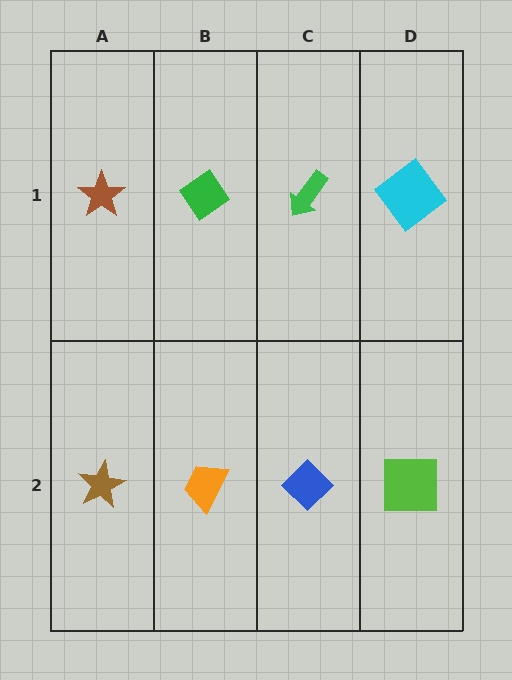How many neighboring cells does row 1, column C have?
3.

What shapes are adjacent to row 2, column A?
A brown star (row 1, column A), an orange trapezoid (row 2, column B).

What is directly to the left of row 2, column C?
An orange trapezoid.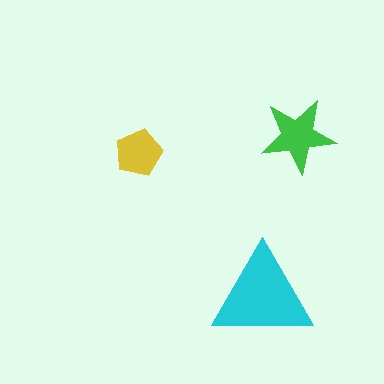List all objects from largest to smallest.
The cyan triangle, the green star, the yellow pentagon.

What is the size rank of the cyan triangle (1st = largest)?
1st.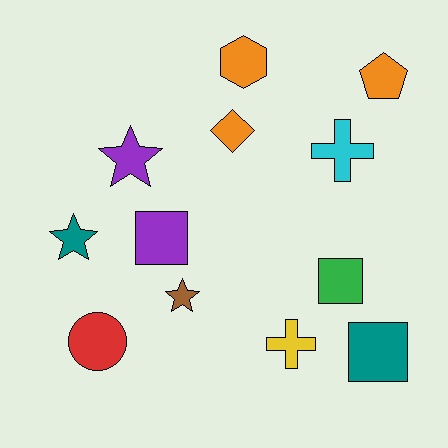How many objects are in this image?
There are 12 objects.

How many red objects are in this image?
There is 1 red object.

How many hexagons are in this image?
There is 1 hexagon.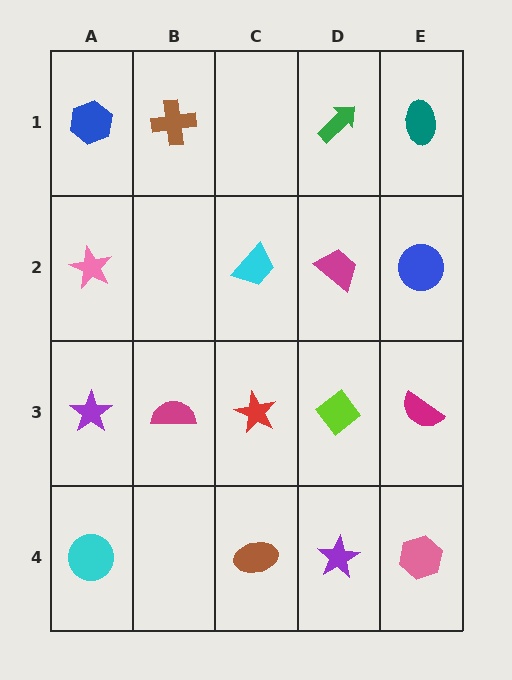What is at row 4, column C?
A brown ellipse.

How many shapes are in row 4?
4 shapes.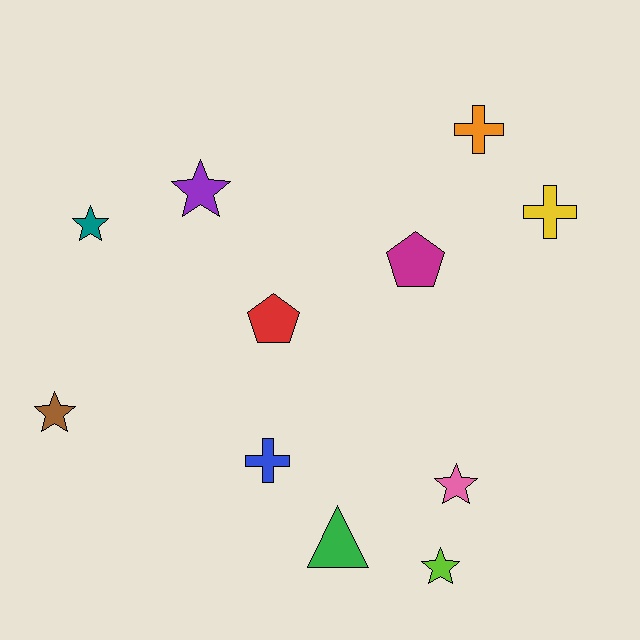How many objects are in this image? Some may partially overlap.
There are 11 objects.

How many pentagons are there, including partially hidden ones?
There are 2 pentagons.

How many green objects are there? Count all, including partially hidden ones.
There is 1 green object.